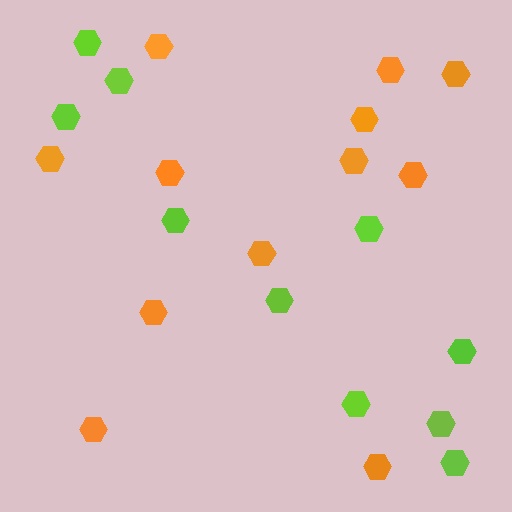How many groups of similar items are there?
There are 2 groups: one group of orange hexagons (12) and one group of lime hexagons (10).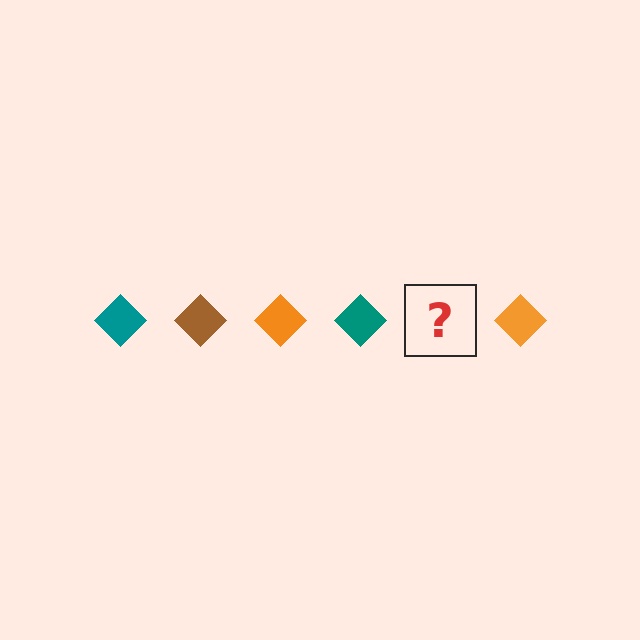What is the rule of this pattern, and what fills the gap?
The rule is that the pattern cycles through teal, brown, orange diamonds. The gap should be filled with a brown diamond.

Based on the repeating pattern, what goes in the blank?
The blank should be a brown diamond.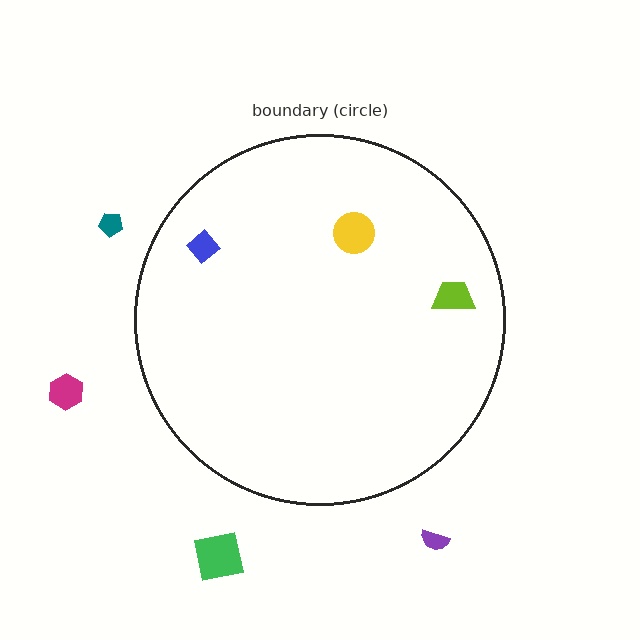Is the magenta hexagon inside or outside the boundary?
Outside.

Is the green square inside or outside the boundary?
Outside.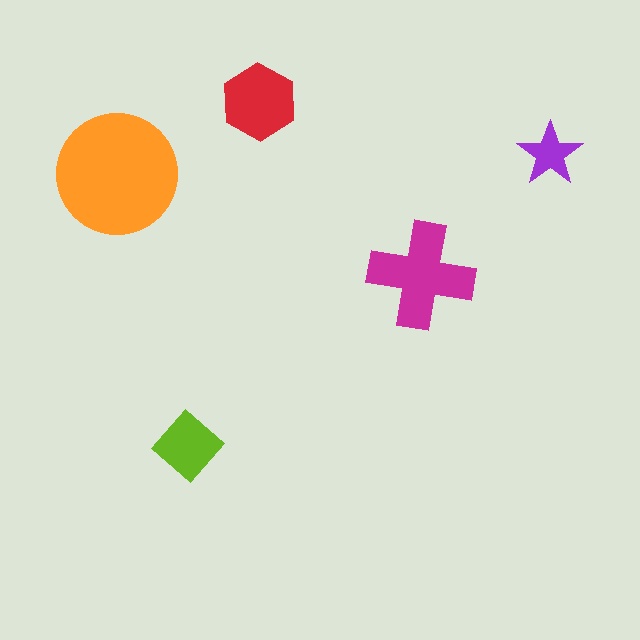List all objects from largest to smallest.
The orange circle, the magenta cross, the red hexagon, the lime diamond, the purple star.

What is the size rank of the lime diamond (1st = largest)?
4th.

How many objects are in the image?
There are 5 objects in the image.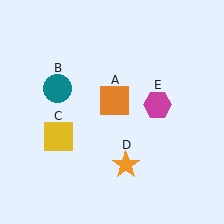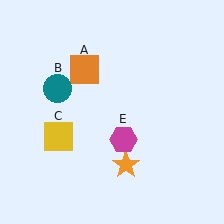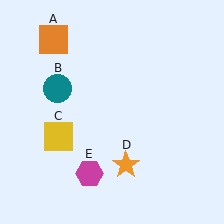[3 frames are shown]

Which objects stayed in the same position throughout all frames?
Teal circle (object B) and yellow square (object C) and orange star (object D) remained stationary.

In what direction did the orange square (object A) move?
The orange square (object A) moved up and to the left.